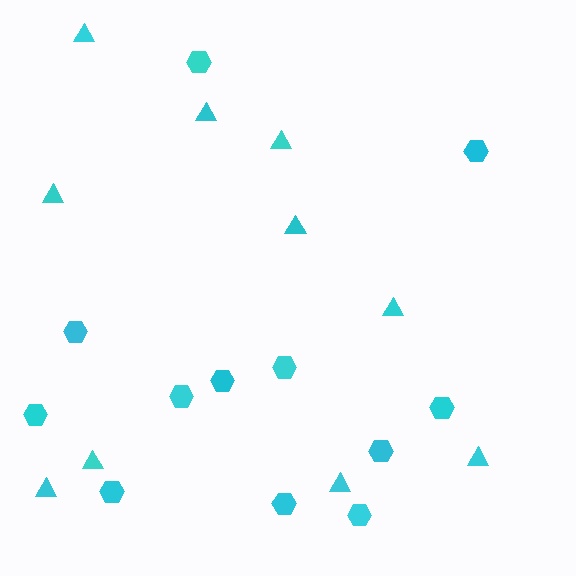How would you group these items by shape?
There are 2 groups: one group of hexagons (12) and one group of triangles (10).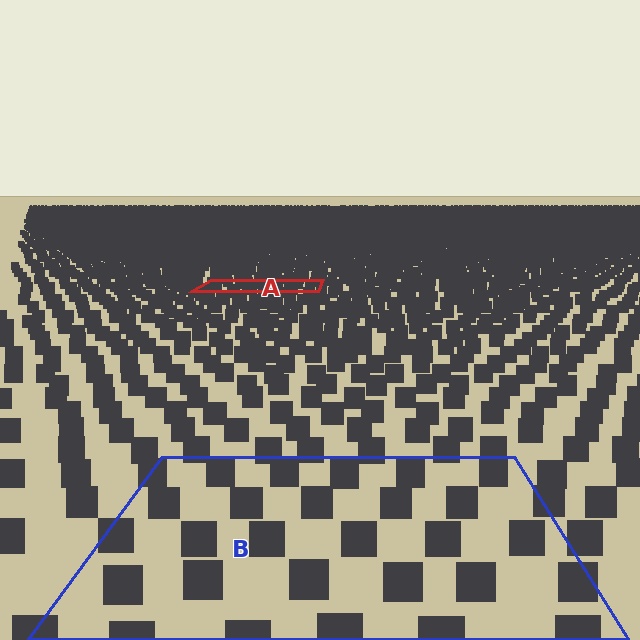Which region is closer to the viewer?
Region B is closer. The texture elements there are larger and more spread out.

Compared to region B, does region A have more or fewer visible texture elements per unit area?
Region A has more texture elements per unit area — they are packed more densely because it is farther away.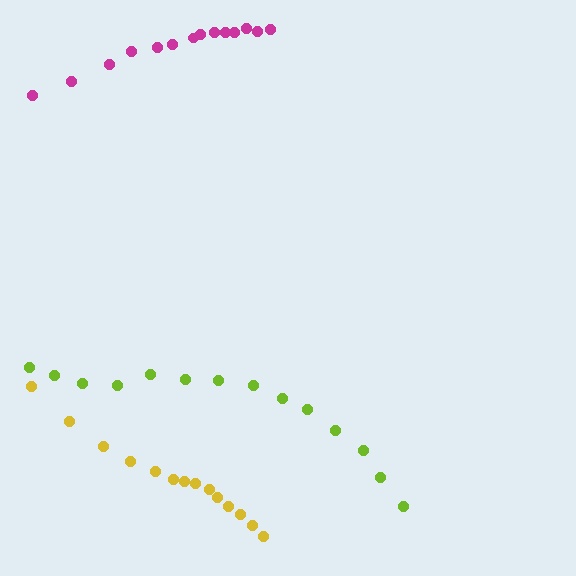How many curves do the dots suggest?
There are 3 distinct paths.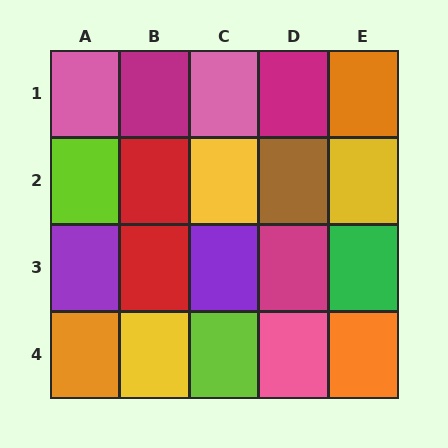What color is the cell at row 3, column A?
Purple.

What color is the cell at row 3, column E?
Green.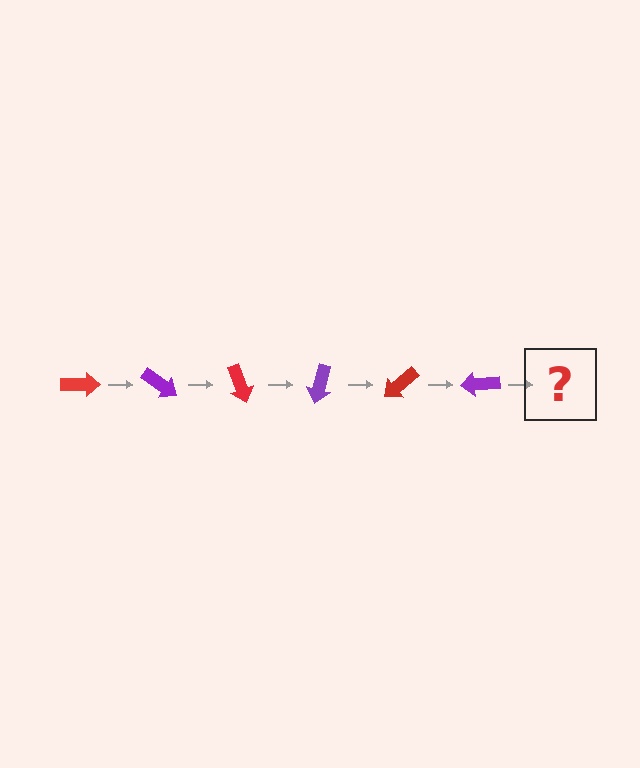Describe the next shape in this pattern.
It should be a red arrow, rotated 210 degrees from the start.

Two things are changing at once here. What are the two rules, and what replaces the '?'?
The two rules are that it rotates 35 degrees each step and the color cycles through red and purple. The '?' should be a red arrow, rotated 210 degrees from the start.